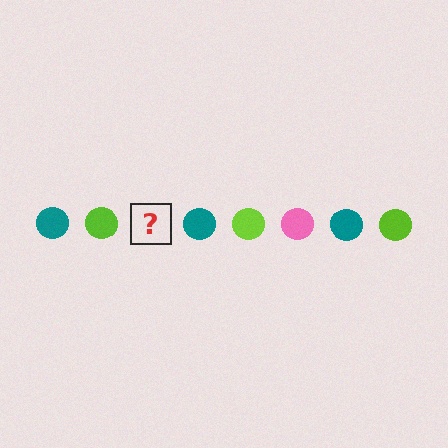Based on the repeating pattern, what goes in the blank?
The blank should be a pink circle.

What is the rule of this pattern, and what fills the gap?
The rule is that the pattern cycles through teal, lime, pink circles. The gap should be filled with a pink circle.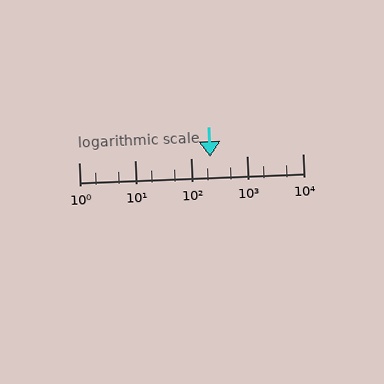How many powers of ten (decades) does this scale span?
The scale spans 4 decades, from 1 to 10000.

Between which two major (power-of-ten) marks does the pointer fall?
The pointer is between 100 and 1000.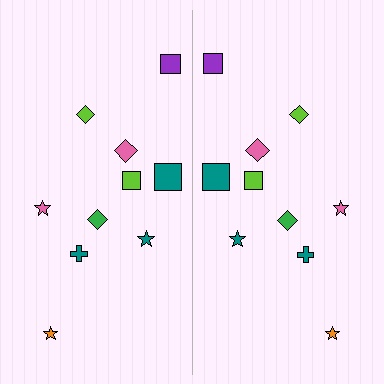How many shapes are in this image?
There are 20 shapes in this image.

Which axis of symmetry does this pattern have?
The pattern has a vertical axis of symmetry running through the center of the image.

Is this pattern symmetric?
Yes, this pattern has bilateral (reflection) symmetry.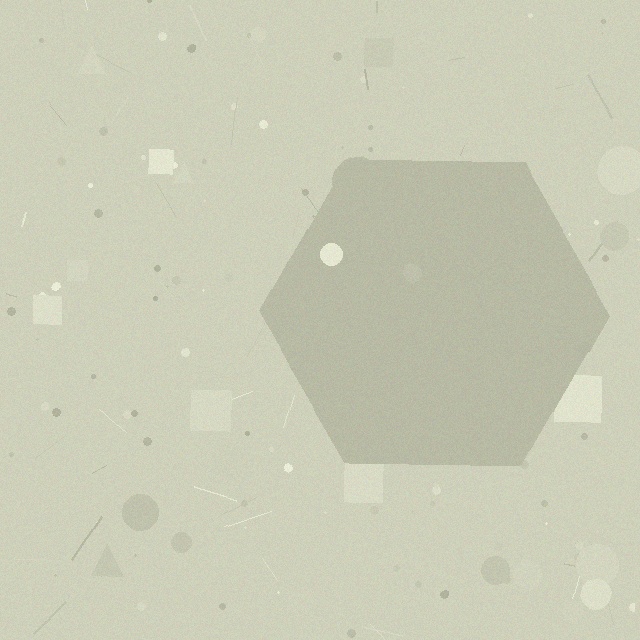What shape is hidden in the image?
A hexagon is hidden in the image.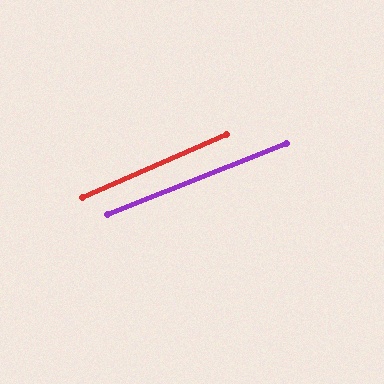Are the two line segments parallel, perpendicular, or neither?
Parallel — their directions differ by only 1.7°.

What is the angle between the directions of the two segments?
Approximately 2 degrees.